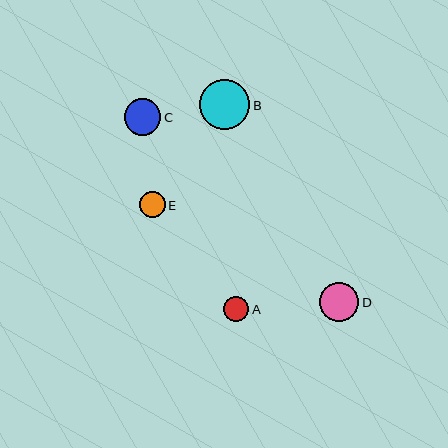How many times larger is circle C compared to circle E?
Circle C is approximately 1.4 times the size of circle E.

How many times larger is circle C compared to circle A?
Circle C is approximately 1.4 times the size of circle A.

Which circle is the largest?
Circle B is the largest with a size of approximately 50 pixels.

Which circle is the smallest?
Circle A is the smallest with a size of approximately 26 pixels.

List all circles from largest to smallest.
From largest to smallest: B, D, C, E, A.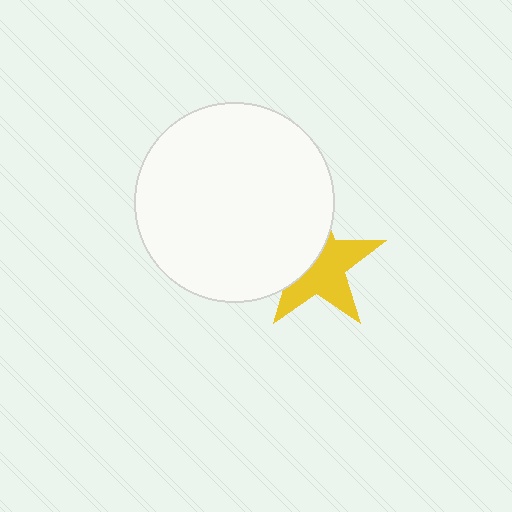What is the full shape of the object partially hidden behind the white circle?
The partially hidden object is a yellow star.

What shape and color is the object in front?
The object in front is a white circle.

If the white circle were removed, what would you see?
You would see the complete yellow star.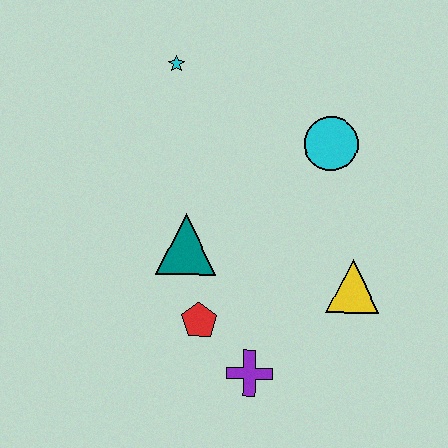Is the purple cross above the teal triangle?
No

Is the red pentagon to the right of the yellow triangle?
No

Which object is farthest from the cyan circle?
The purple cross is farthest from the cyan circle.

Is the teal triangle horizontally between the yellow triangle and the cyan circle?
No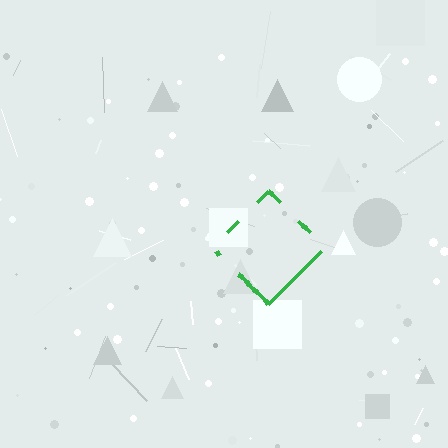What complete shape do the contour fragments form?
The contour fragments form a diamond.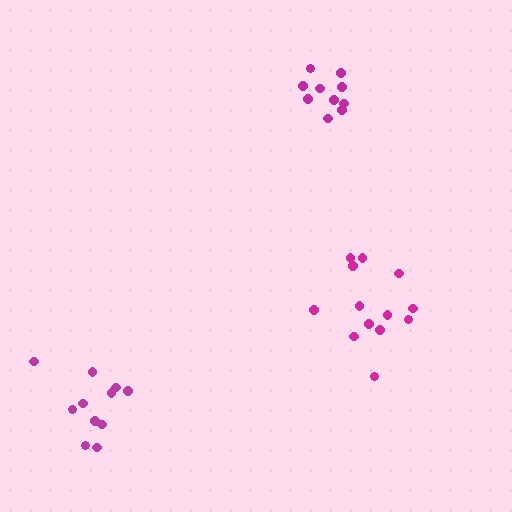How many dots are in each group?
Group 1: 13 dots, Group 2: 11 dots, Group 3: 10 dots (34 total).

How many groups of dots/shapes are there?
There are 3 groups.